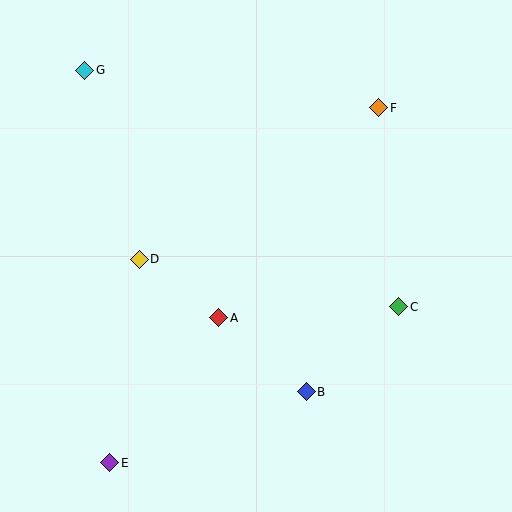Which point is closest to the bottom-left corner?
Point E is closest to the bottom-left corner.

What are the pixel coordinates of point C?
Point C is at (398, 307).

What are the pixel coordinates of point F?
Point F is at (379, 108).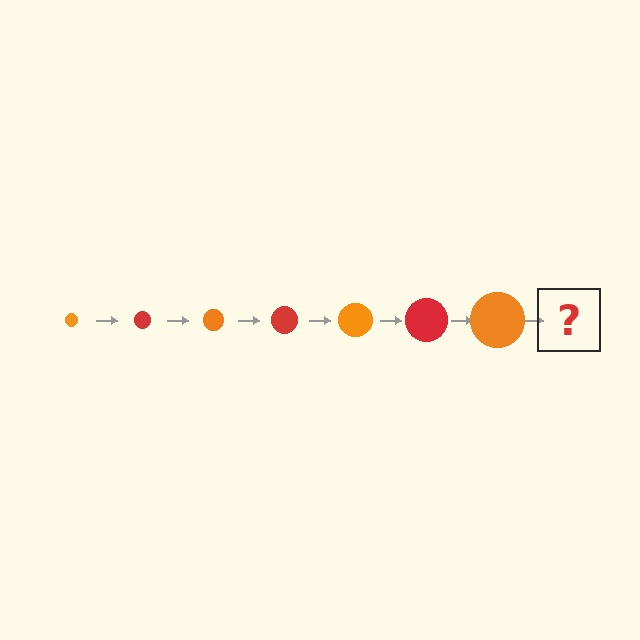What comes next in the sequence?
The next element should be a red circle, larger than the previous one.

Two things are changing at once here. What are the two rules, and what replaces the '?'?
The two rules are that the circle grows larger each step and the color cycles through orange and red. The '?' should be a red circle, larger than the previous one.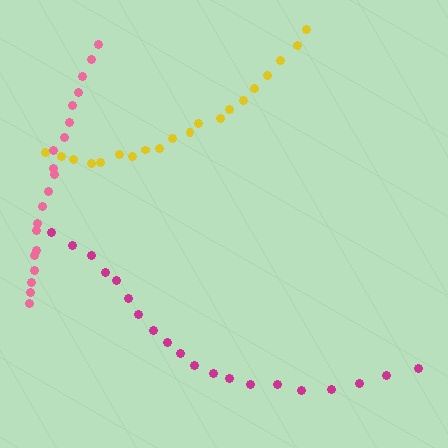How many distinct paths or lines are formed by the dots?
There are 3 distinct paths.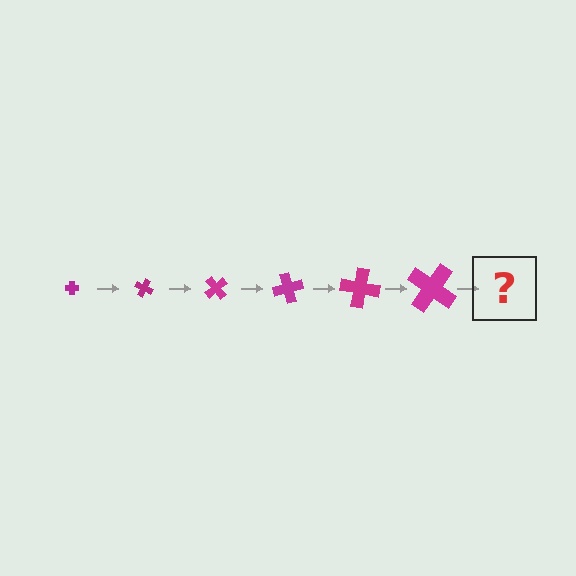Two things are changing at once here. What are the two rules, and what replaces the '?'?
The two rules are that the cross grows larger each step and it rotates 25 degrees each step. The '?' should be a cross, larger than the previous one and rotated 150 degrees from the start.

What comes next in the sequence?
The next element should be a cross, larger than the previous one and rotated 150 degrees from the start.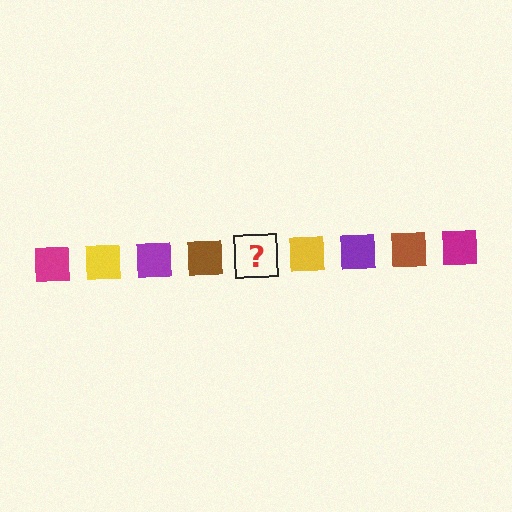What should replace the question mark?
The question mark should be replaced with a magenta square.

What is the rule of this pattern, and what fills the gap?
The rule is that the pattern cycles through magenta, yellow, purple, brown squares. The gap should be filled with a magenta square.